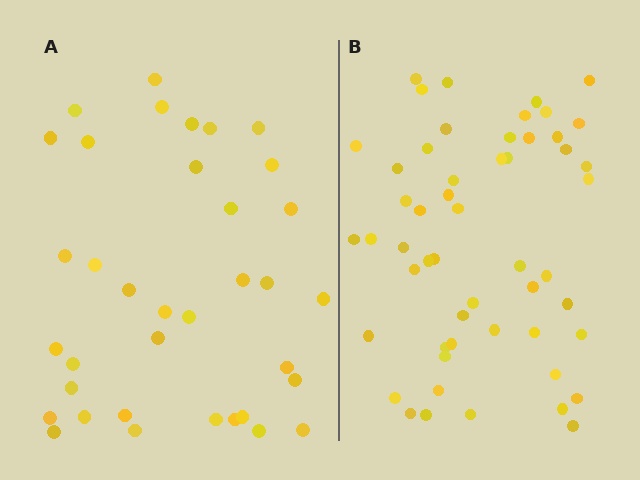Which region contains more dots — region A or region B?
Region B (the right region) has more dots.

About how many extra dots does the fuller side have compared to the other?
Region B has approximately 15 more dots than region A.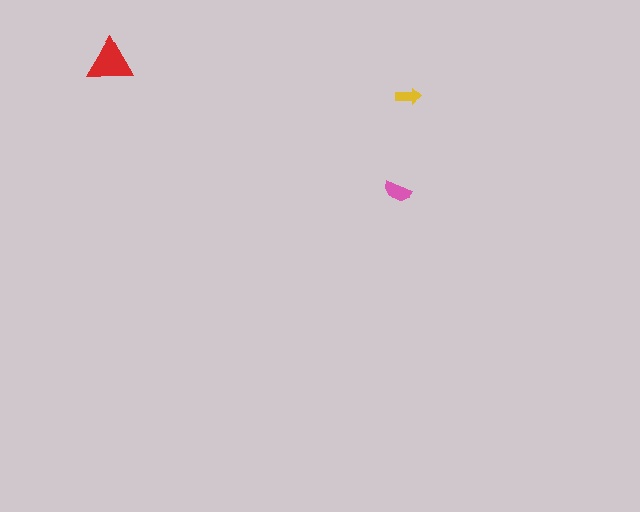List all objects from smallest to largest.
The yellow arrow, the pink semicircle, the red triangle.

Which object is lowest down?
The pink semicircle is bottommost.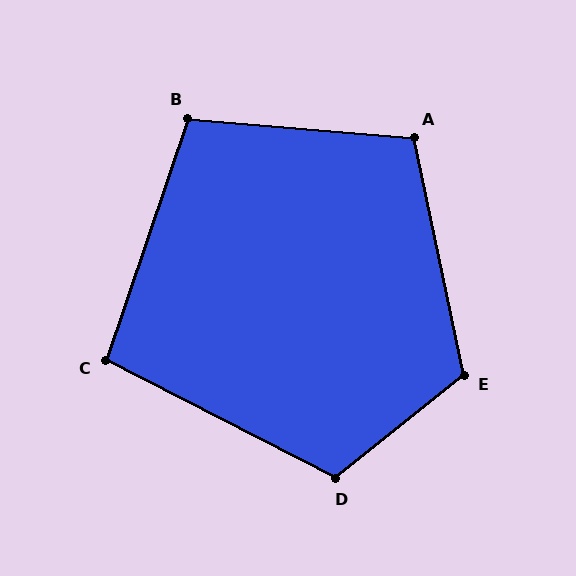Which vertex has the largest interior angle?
E, at approximately 117 degrees.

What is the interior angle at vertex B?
Approximately 104 degrees (obtuse).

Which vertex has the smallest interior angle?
C, at approximately 98 degrees.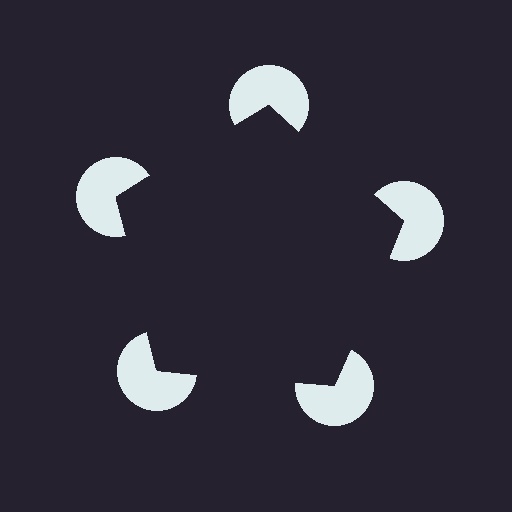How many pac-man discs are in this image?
There are 5 — one at each vertex of the illusory pentagon.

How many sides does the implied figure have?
5 sides.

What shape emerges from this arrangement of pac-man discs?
An illusory pentagon — its edges are inferred from the aligned wedge cuts in the pac-man discs, not physically drawn.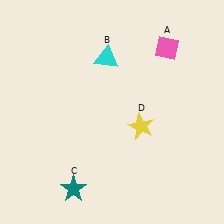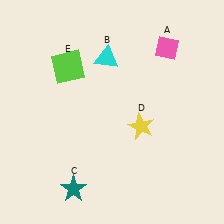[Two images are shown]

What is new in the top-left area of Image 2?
A lime square (E) was added in the top-left area of Image 2.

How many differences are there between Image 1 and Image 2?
There is 1 difference between the two images.